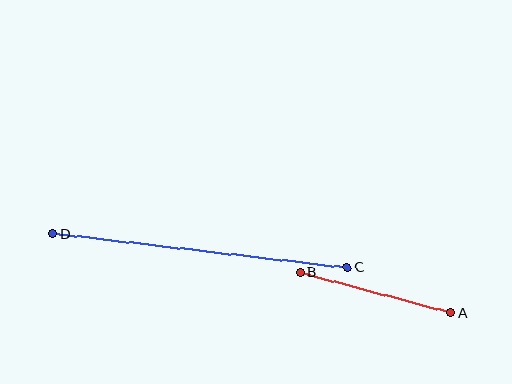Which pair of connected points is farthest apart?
Points C and D are farthest apart.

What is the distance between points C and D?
The distance is approximately 297 pixels.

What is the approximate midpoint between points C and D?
The midpoint is at approximately (200, 251) pixels.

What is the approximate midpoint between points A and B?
The midpoint is at approximately (375, 293) pixels.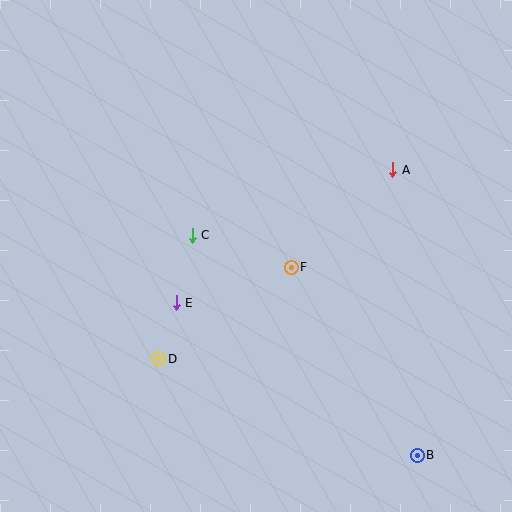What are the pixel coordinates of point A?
Point A is at (393, 170).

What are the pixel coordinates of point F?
Point F is at (291, 267).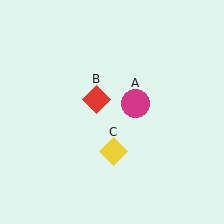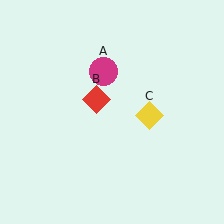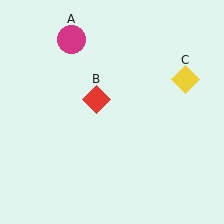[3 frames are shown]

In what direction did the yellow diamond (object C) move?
The yellow diamond (object C) moved up and to the right.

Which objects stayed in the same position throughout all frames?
Red diamond (object B) remained stationary.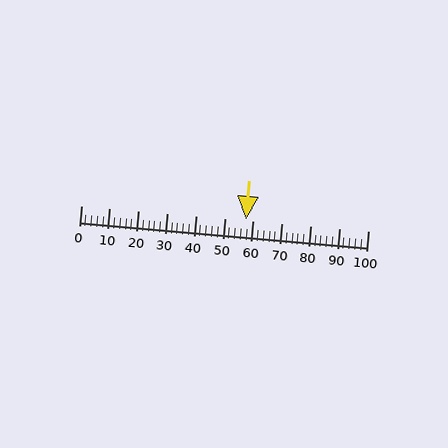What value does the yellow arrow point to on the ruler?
The yellow arrow points to approximately 58.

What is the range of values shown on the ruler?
The ruler shows values from 0 to 100.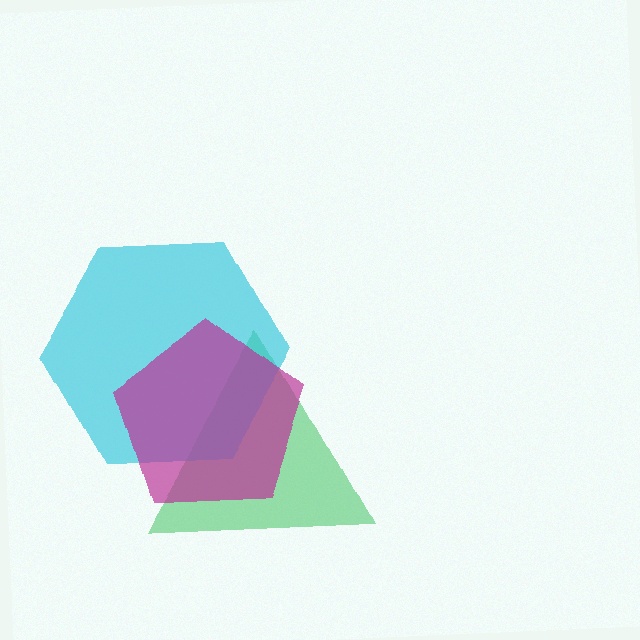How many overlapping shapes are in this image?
There are 3 overlapping shapes in the image.